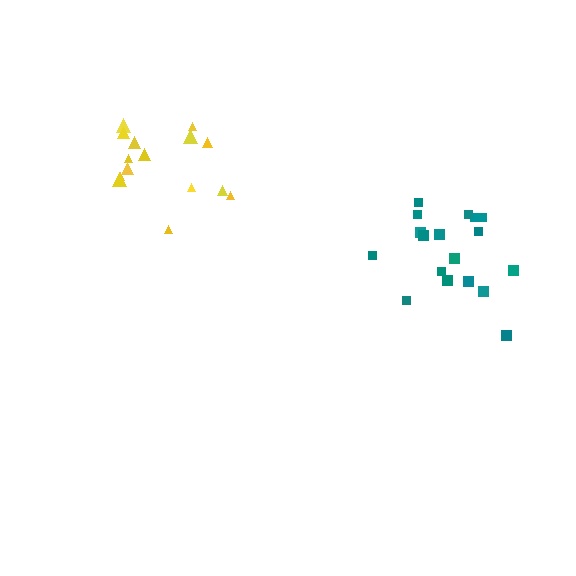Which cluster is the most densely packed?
Teal.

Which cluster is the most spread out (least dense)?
Yellow.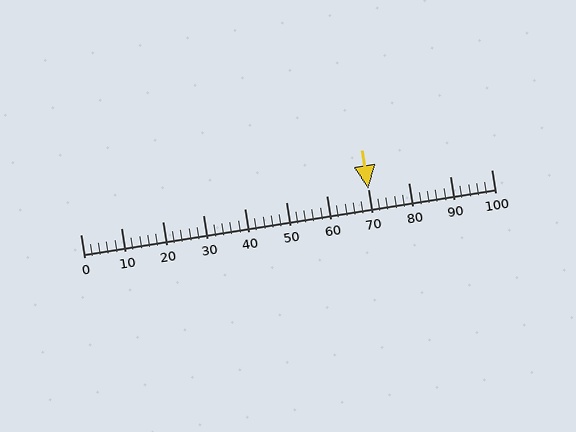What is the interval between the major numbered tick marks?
The major tick marks are spaced 10 units apart.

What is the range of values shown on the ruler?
The ruler shows values from 0 to 100.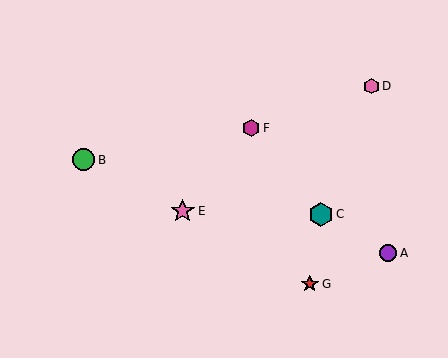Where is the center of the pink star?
The center of the pink star is at (183, 211).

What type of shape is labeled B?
Shape B is a green circle.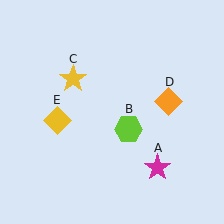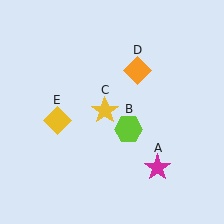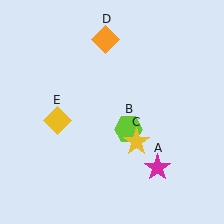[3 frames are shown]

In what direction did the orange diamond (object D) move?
The orange diamond (object D) moved up and to the left.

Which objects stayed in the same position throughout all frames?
Magenta star (object A) and lime hexagon (object B) and yellow diamond (object E) remained stationary.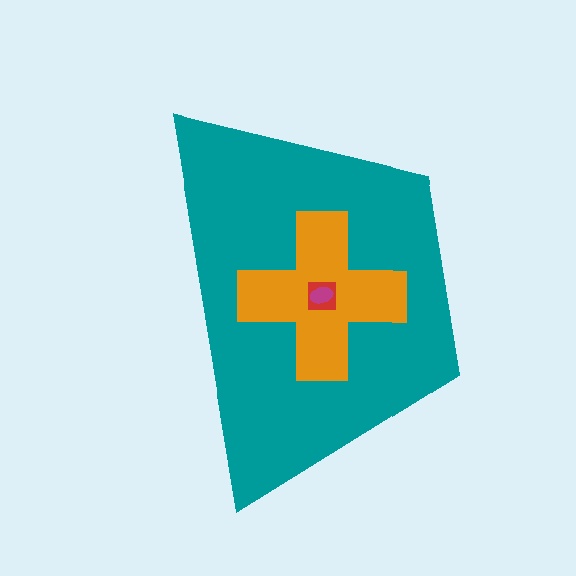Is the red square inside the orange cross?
Yes.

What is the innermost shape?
The magenta ellipse.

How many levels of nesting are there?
4.